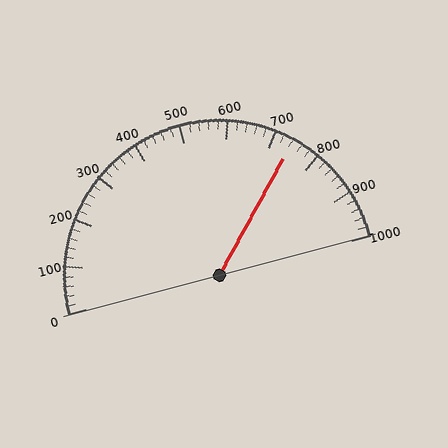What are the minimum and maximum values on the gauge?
The gauge ranges from 0 to 1000.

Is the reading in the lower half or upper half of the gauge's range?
The reading is in the upper half of the range (0 to 1000).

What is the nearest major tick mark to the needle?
The nearest major tick mark is 700.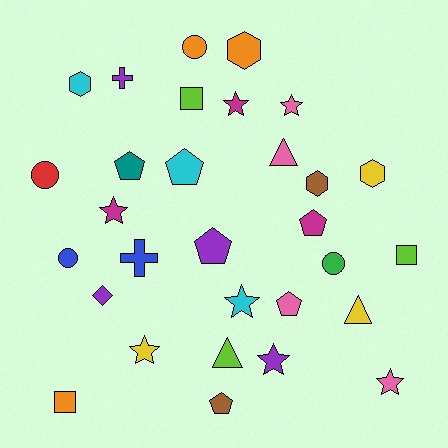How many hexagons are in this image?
There are 4 hexagons.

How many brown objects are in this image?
There are 2 brown objects.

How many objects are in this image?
There are 30 objects.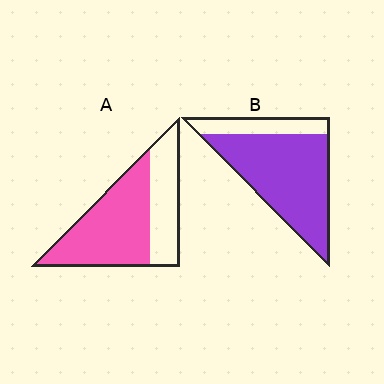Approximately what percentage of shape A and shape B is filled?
A is approximately 65% and B is approximately 80%.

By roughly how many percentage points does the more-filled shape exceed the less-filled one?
By roughly 15 percentage points (B over A).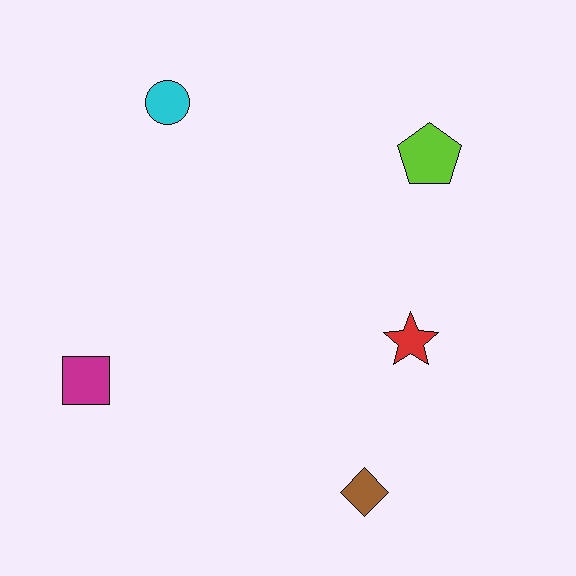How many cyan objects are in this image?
There is 1 cyan object.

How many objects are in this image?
There are 5 objects.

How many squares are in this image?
There is 1 square.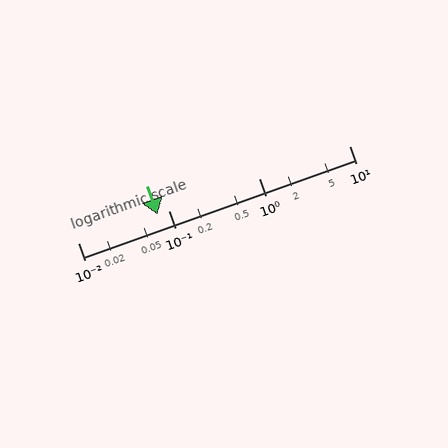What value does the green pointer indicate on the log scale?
The pointer indicates approximately 0.076.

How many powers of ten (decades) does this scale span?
The scale spans 3 decades, from 0.01 to 10.